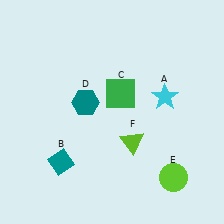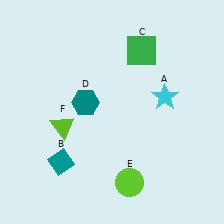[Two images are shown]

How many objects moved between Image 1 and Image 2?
3 objects moved between the two images.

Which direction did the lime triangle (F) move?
The lime triangle (F) moved left.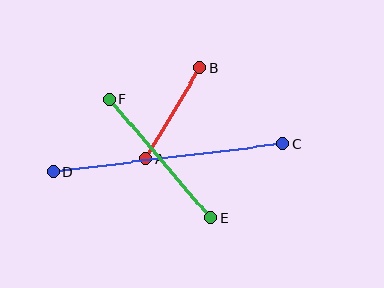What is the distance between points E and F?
The distance is approximately 156 pixels.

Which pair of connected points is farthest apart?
Points C and D are farthest apart.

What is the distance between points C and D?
The distance is approximately 231 pixels.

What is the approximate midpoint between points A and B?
The midpoint is at approximately (173, 113) pixels.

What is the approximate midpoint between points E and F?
The midpoint is at approximately (160, 158) pixels.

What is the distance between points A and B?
The distance is approximately 106 pixels.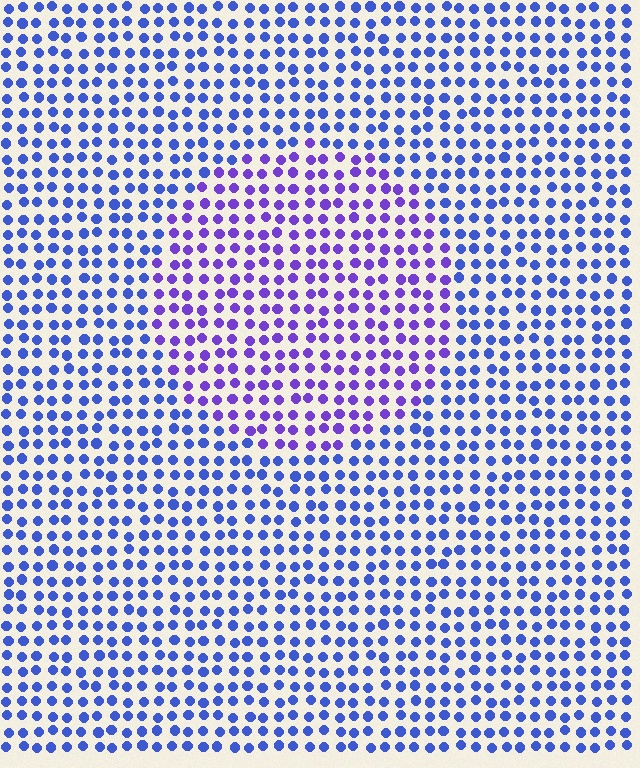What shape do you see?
I see a circle.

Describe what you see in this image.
The image is filled with small blue elements in a uniform arrangement. A circle-shaped region is visible where the elements are tinted to a slightly different hue, forming a subtle color boundary.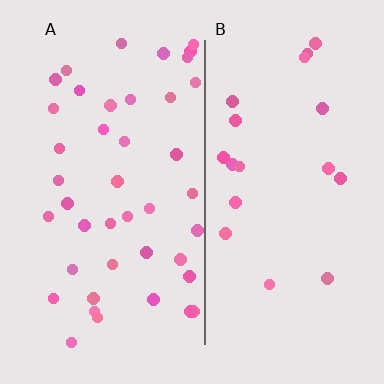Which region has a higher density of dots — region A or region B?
A (the left).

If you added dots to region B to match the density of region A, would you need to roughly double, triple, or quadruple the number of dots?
Approximately double.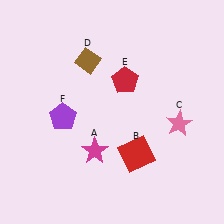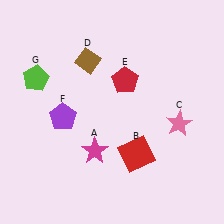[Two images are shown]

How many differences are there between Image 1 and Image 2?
There is 1 difference between the two images.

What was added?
A lime pentagon (G) was added in Image 2.